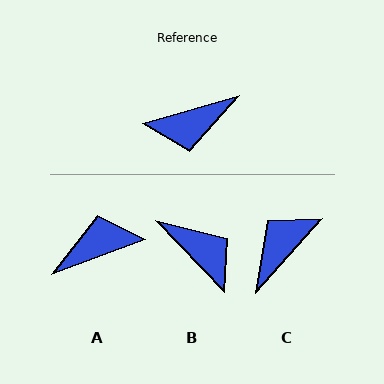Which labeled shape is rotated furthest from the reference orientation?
A, about 176 degrees away.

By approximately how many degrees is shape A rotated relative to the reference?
Approximately 176 degrees clockwise.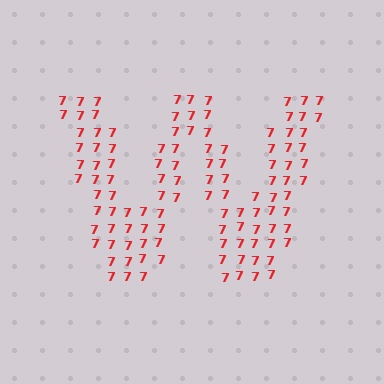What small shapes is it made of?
It is made of small digit 7's.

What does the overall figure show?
The overall figure shows the letter W.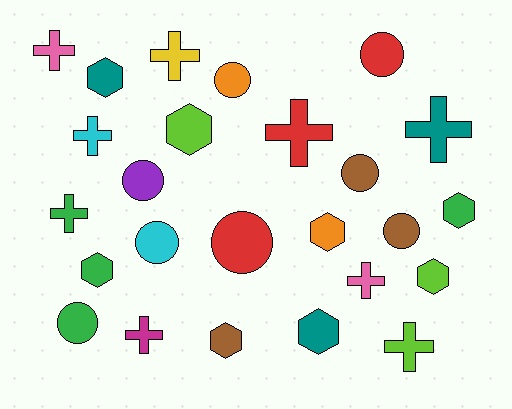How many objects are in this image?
There are 25 objects.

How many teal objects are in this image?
There are 3 teal objects.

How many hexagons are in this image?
There are 8 hexagons.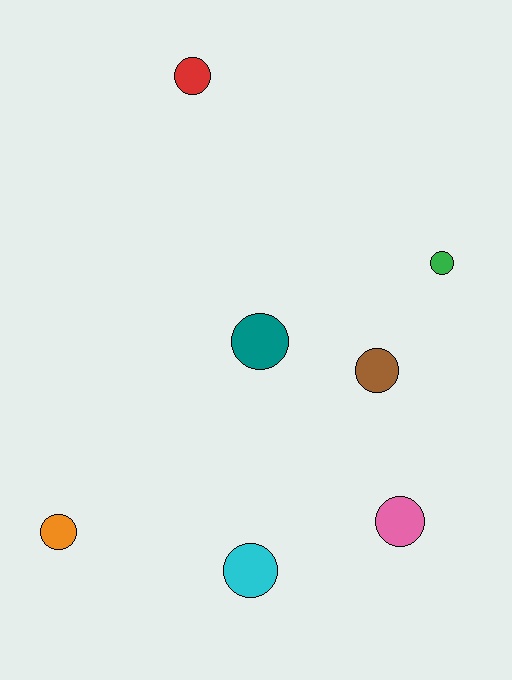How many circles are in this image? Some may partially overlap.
There are 7 circles.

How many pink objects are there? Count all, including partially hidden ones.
There is 1 pink object.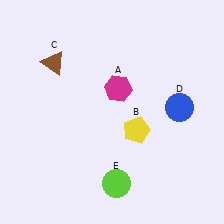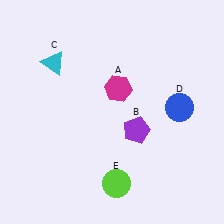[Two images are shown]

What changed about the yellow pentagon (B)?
In Image 1, B is yellow. In Image 2, it changed to purple.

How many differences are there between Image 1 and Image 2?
There are 2 differences between the two images.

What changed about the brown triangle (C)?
In Image 1, C is brown. In Image 2, it changed to cyan.